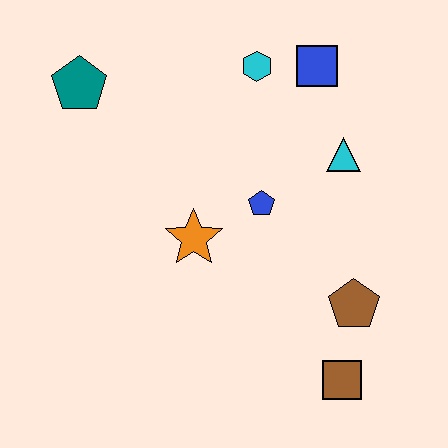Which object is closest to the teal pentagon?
The cyan hexagon is closest to the teal pentagon.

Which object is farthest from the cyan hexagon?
The brown square is farthest from the cyan hexagon.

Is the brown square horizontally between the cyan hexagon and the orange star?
No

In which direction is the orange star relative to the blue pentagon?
The orange star is to the left of the blue pentagon.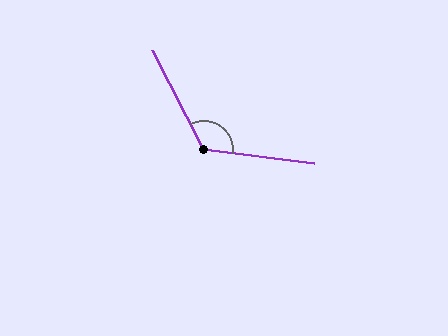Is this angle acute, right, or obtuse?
It is obtuse.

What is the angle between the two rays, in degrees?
Approximately 124 degrees.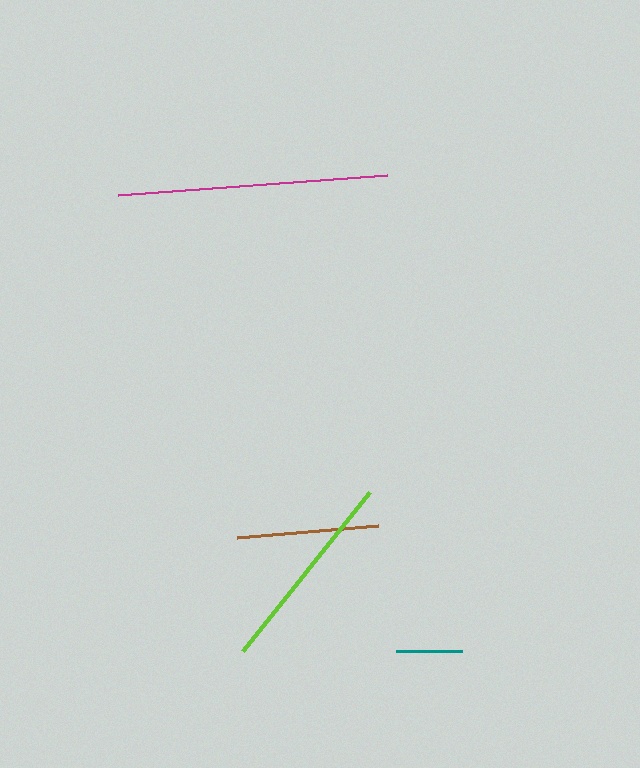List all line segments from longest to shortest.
From longest to shortest: magenta, lime, brown, teal.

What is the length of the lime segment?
The lime segment is approximately 204 pixels long.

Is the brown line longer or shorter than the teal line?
The brown line is longer than the teal line.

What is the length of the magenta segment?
The magenta segment is approximately 269 pixels long.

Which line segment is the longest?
The magenta line is the longest at approximately 269 pixels.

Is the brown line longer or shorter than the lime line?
The lime line is longer than the brown line.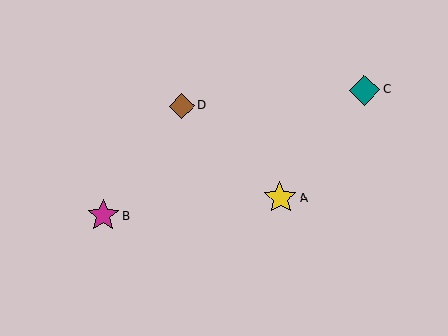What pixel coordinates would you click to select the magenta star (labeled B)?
Click at (103, 216) to select the magenta star B.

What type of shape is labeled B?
Shape B is a magenta star.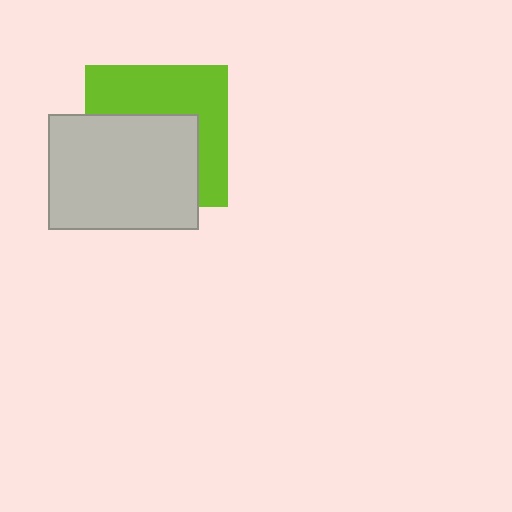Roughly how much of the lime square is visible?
About half of it is visible (roughly 47%).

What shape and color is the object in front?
The object in front is a light gray rectangle.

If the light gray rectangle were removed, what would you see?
You would see the complete lime square.